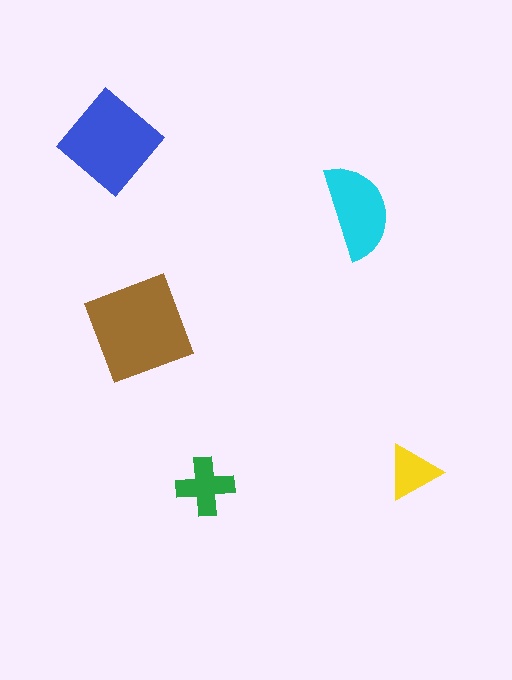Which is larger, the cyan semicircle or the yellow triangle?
The cyan semicircle.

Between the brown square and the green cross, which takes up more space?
The brown square.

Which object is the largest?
The brown square.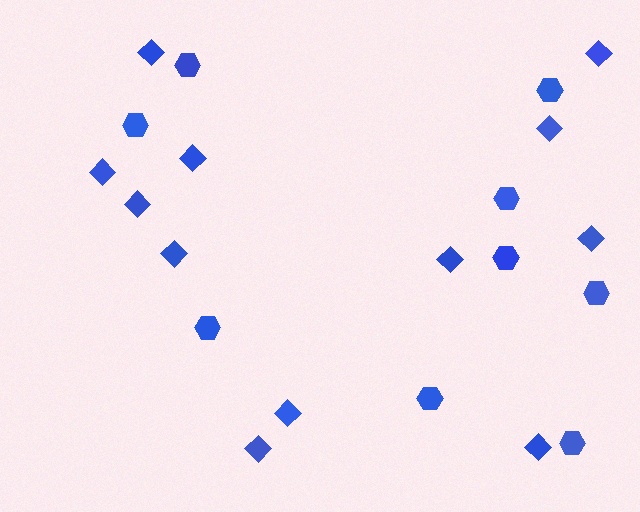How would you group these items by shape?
There are 2 groups: one group of hexagons (9) and one group of diamonds (12).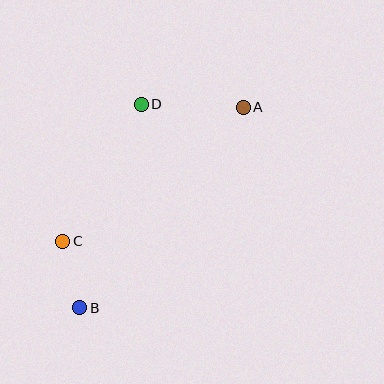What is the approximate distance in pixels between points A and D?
The distance between A and D is approximately 102 pixels.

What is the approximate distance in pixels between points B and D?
The distance between B and D is approximately 213 pixels.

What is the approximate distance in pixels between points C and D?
The distance between C and D is approximately 158 pixels.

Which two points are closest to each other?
Points B and C are closest to each other.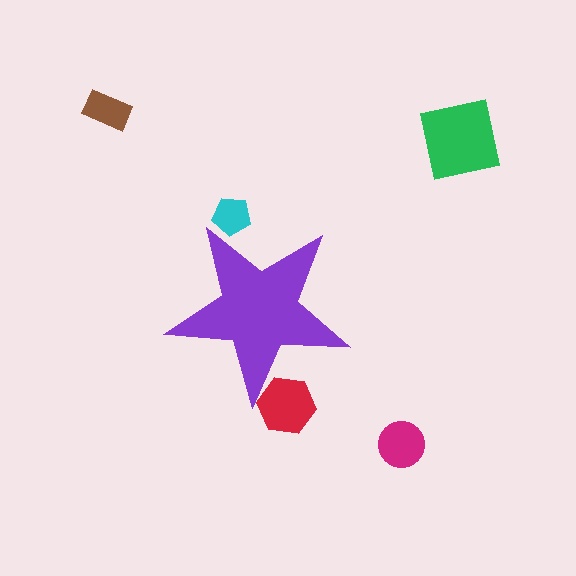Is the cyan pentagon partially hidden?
Yes, the cyan pentagon is partially hidden behind the purple star.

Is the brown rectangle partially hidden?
No, the brown rectangle is fully visible.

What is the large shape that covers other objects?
A purple star.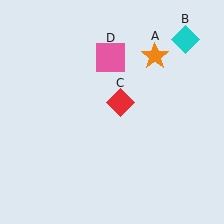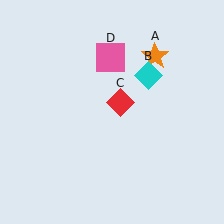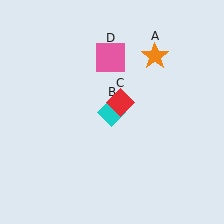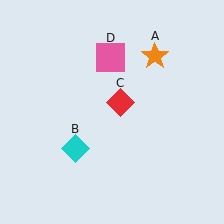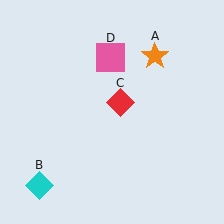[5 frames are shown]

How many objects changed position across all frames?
1 object changed position: cyan diamond (object B).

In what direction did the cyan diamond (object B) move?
The cyan diamond (object B) moved down and to the left.